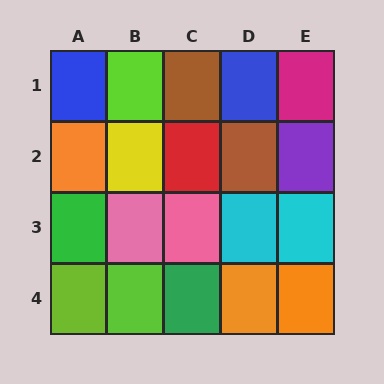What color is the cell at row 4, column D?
Orange.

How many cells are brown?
2 cells are brown.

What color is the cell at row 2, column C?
Red.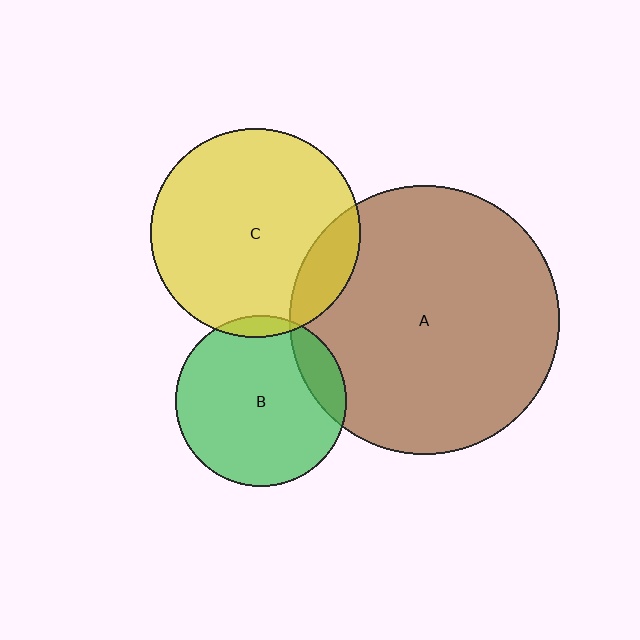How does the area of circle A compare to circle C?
Approximately 1.7 times.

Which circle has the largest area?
Circle A (brown).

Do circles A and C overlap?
Yes.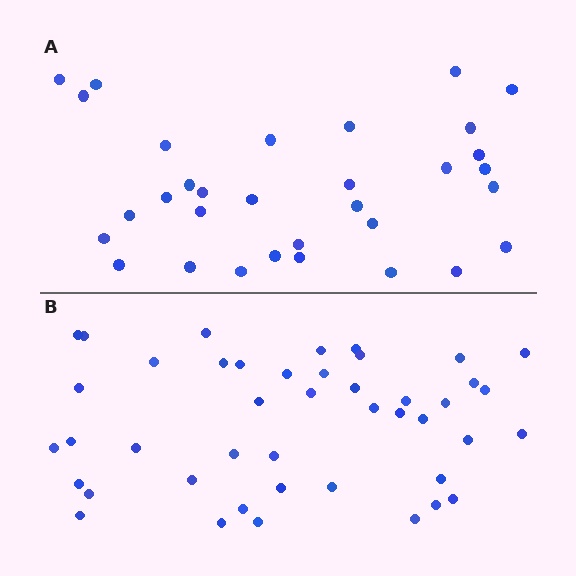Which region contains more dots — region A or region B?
Region B (the bottom region) has more dots.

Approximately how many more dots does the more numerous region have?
Region B has roughly 12 or so more dots than region A.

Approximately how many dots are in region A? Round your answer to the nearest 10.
About 30 dots. (The exact count is 32, which rounds to 30.)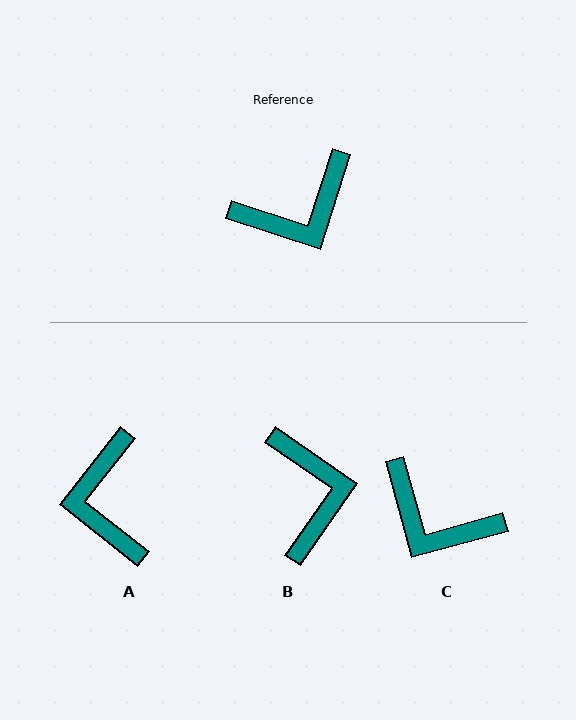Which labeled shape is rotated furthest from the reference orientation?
A, about 110 degrees away.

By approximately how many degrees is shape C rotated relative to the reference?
Approximately 57 degrees clockwise.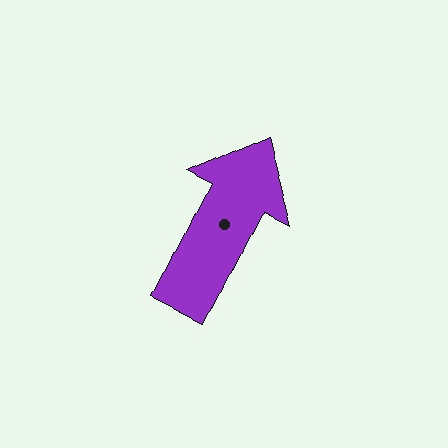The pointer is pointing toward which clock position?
Roughly 1 o'clock.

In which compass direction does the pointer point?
Northeast.